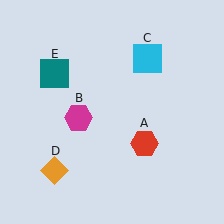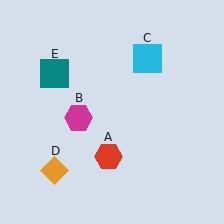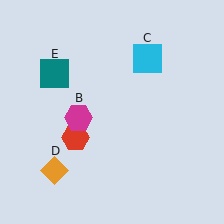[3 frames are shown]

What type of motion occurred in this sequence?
The red hexagon (object A) rotated clockwise around the center of the scene.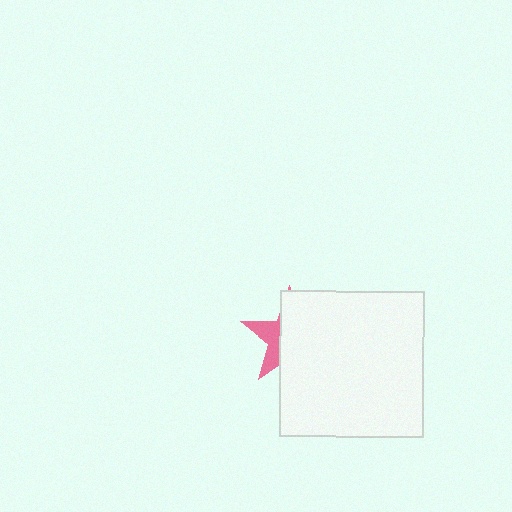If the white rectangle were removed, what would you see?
You would see the complete pink star.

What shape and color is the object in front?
The object in front is a white rectangle.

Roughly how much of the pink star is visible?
A small part of it is visible (roughly 31%).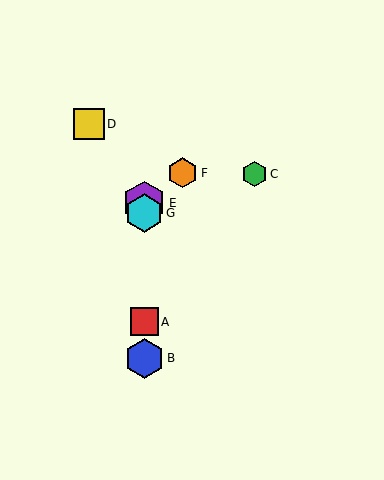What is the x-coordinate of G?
Object G is at x≈144.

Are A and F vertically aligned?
No, A is at x≈144 and F is at x≈183.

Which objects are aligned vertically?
Objects A, B, E, G are aligned vertically.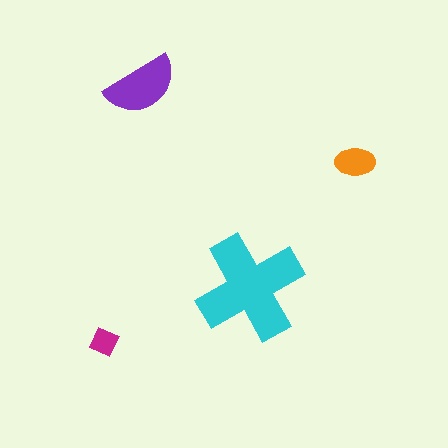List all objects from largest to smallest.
The cyan cross, the purple semicircle, the orange ellipse, the magenta diamond.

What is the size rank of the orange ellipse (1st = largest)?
3rd.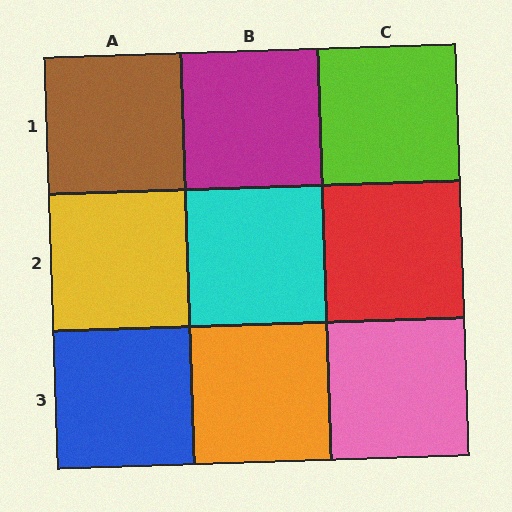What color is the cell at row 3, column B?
Orange.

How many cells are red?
1 cell is red.